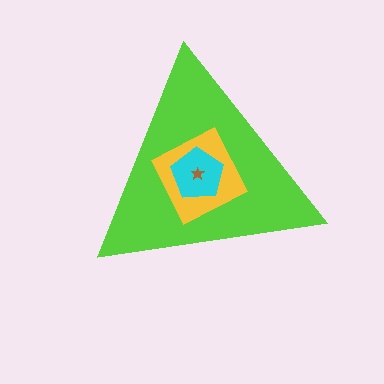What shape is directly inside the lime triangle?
The yellow square.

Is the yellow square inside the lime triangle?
Yes.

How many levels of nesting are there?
4.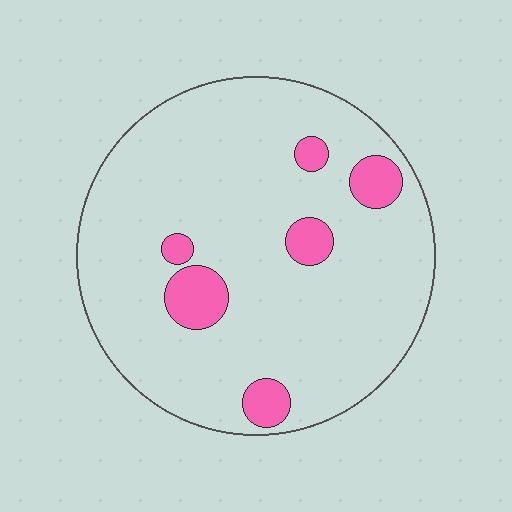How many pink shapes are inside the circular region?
6.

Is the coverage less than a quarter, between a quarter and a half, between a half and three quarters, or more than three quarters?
Less than a quarter.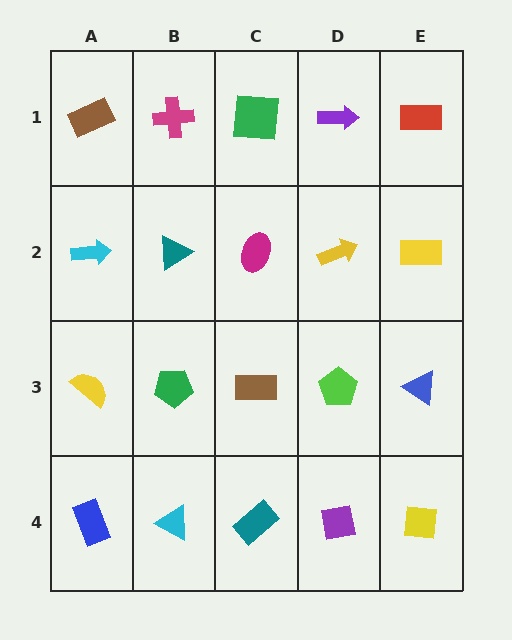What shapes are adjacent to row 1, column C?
A magenta ellipse (row 2, column C), a magenta cross (row 1, column B), a purple arrow (row 1, column D).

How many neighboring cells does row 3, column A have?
3.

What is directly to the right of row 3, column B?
A brown rectangle.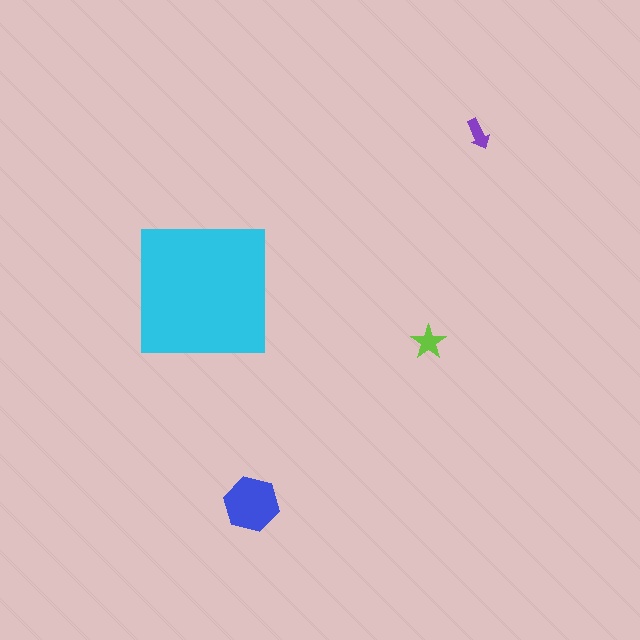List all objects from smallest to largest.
The purple arrow, the lime star, the blue hexagon, the cyan square.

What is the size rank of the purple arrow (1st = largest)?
4th.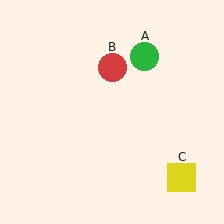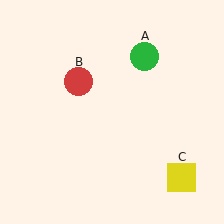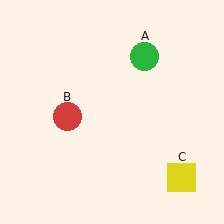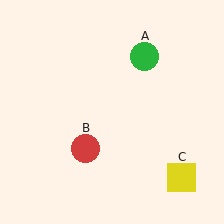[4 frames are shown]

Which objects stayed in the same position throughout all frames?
Green circle (object A) and yellow square (object C) remained stationary.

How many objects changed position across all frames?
1 object changed position: red circle (object B).